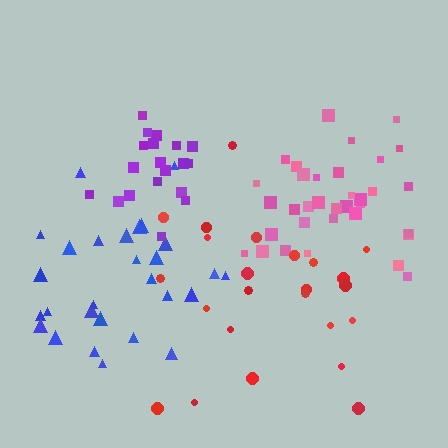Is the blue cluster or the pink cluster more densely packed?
Pink.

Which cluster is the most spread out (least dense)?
Red.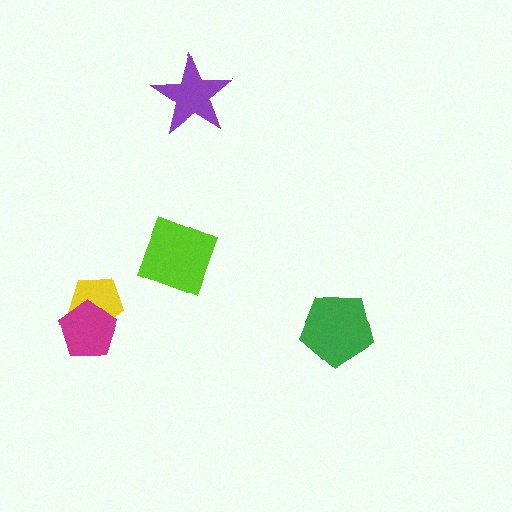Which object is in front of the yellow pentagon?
The magenta pentagon is in front of the yellow pentagon.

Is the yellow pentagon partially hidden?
Yes, it is partially covered by another shape.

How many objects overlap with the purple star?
0 objects overlap with the purple star.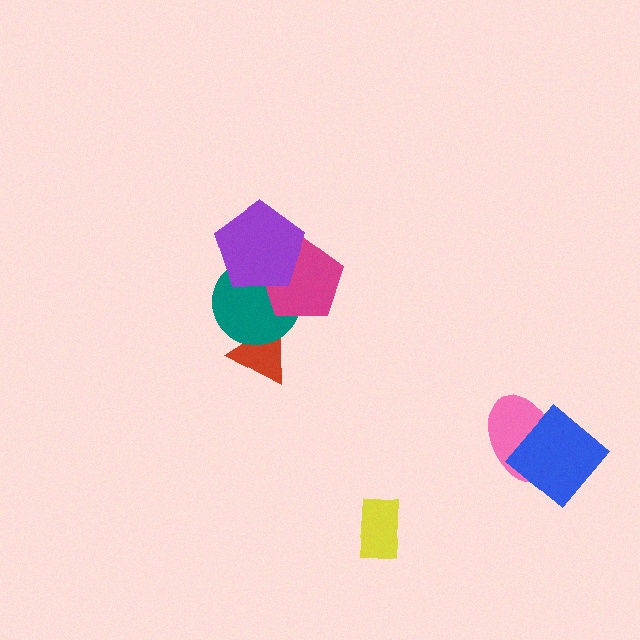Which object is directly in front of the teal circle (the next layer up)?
The magenta pentagon is directly in front of the teal circle.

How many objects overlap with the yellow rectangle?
0 objects overlap with the yellow rectangle.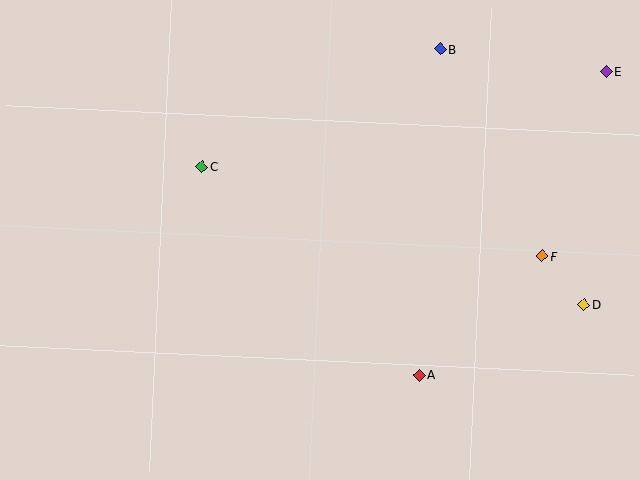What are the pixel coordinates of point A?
Point A is at (419, 375).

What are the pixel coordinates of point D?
Point D is at (584, 305).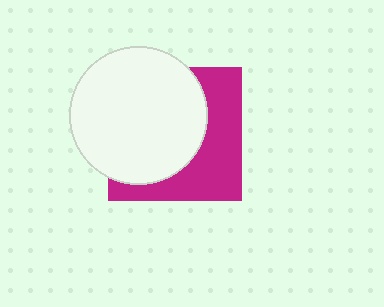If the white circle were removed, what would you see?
You would see the complete magenta square.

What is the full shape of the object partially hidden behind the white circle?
The partially hidden object is a magenta square.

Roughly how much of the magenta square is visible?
A small part of it is visible (roughly 42%).